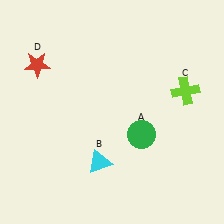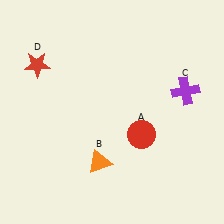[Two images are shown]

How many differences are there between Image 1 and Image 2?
There are 3 differences between the two images.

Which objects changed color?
A changed from green to red. B changed from cyan to orange. C changed from lime to purple.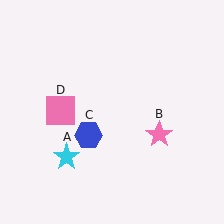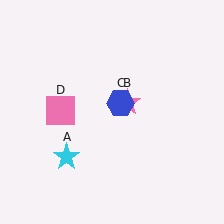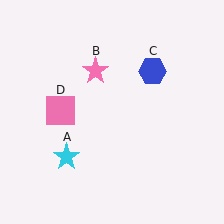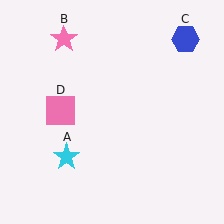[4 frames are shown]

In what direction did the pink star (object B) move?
The pink star (object B) moved up and to the left.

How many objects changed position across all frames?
2 objects changed position: pink star (object B), blue hexagon (object C).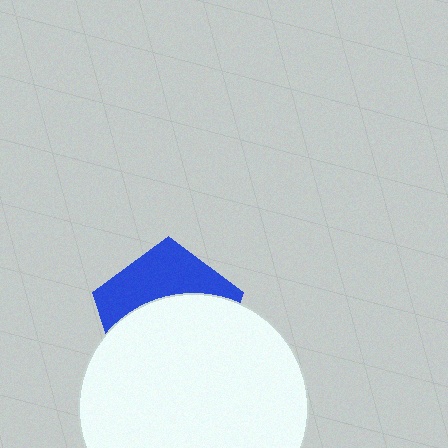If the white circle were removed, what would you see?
You would see the complete blue pentagon.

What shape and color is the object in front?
The object in front is a white circle.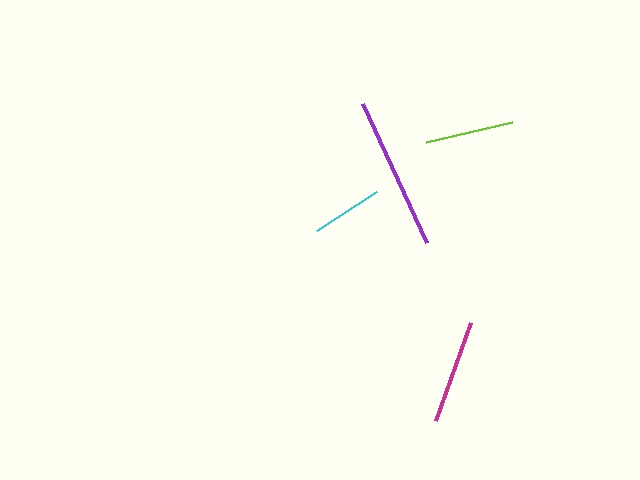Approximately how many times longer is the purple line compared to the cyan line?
The purple line is approximately 2.1 times the length of the cyan line.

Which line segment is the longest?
The purple line is the longest at approximately 153 pixels.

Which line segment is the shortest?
The cyan line is the shortest at approximately 72 pixels.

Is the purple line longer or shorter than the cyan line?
The purple line is longer than the cyan line.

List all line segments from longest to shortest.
From longest to shortest: purple, magenta, lime, cyan.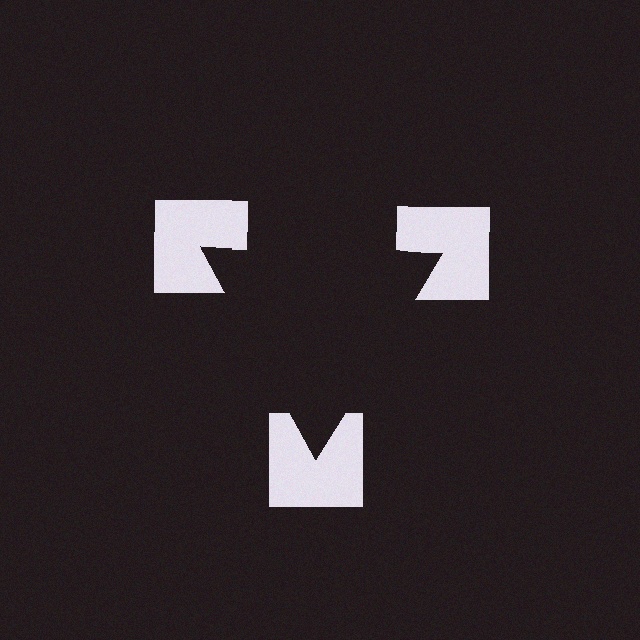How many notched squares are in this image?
There are 3 — one at each vertex of the illusory triangle.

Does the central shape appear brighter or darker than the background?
It typically appears slightly darker than the background, even though no actual brightness change is drawn.